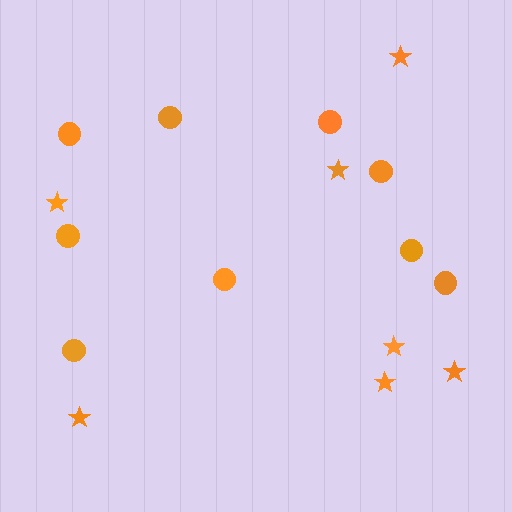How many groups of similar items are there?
There are 2 groups: one group of stars (7) and one group of circles (9).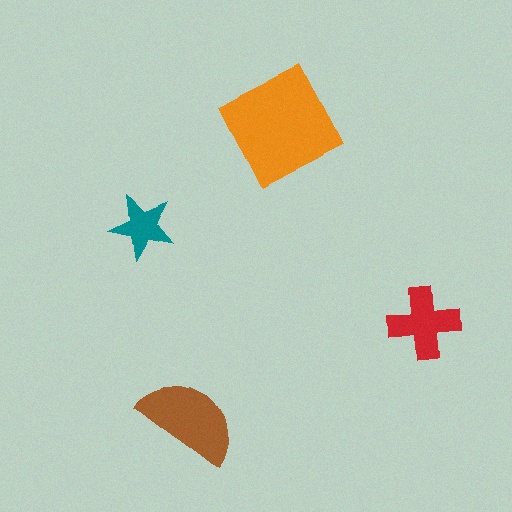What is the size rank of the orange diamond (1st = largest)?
1st.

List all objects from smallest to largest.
The teal star, the red cross, the brown semicircle, the orange diamond.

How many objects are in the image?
There are 4 objects in the image.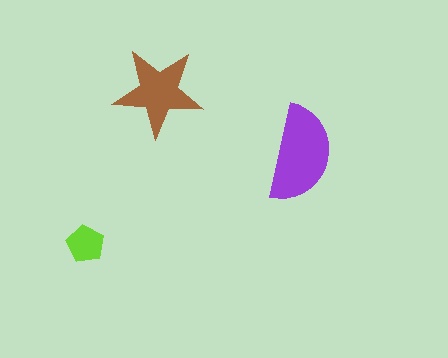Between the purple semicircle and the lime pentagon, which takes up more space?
The purple semicircle.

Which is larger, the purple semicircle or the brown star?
The purple semicircle.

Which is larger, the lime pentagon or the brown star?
The brown star.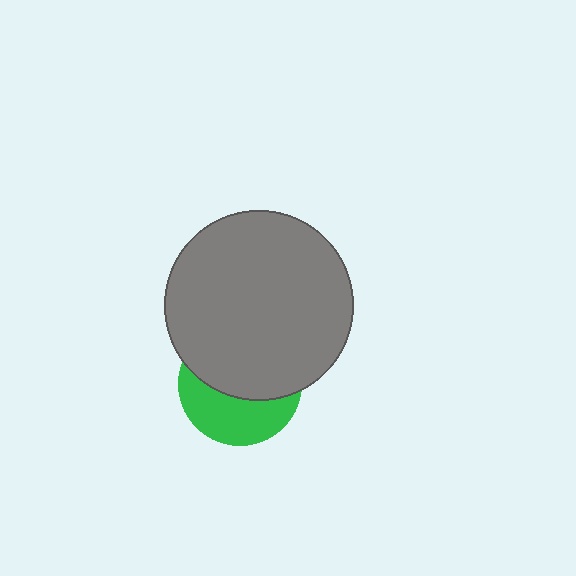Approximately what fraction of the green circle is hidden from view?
Roughly 58% of the green circle is hidden behind the gray circle.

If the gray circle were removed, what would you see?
You would see the complete green circle.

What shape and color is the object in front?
The object in front is a gray circle.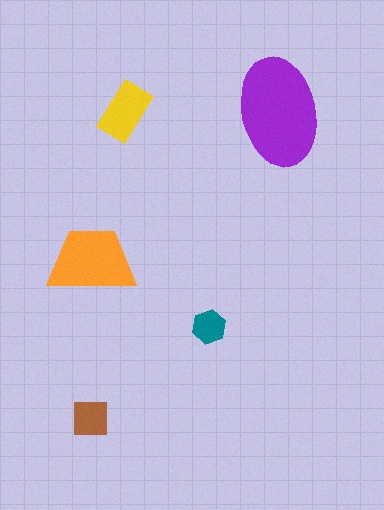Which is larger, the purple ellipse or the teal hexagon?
The purple ellipse.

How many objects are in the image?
There are 5 objects in the image.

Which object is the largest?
The purple ellipse.